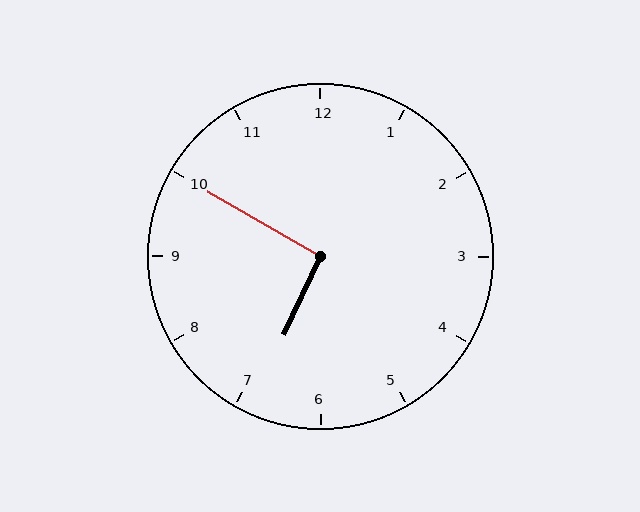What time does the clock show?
6:50.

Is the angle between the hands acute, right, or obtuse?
It is right.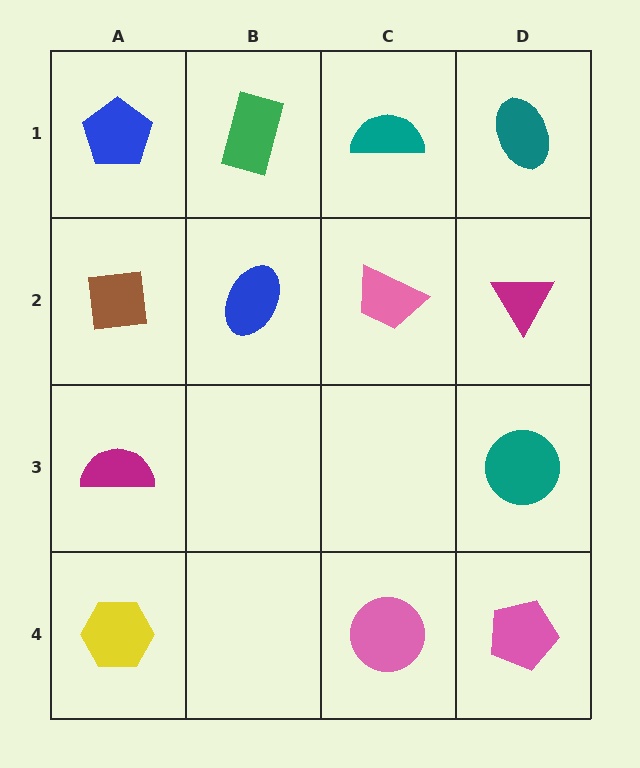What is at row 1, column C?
A teal semicircle.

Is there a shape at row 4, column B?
No, that cell is empty.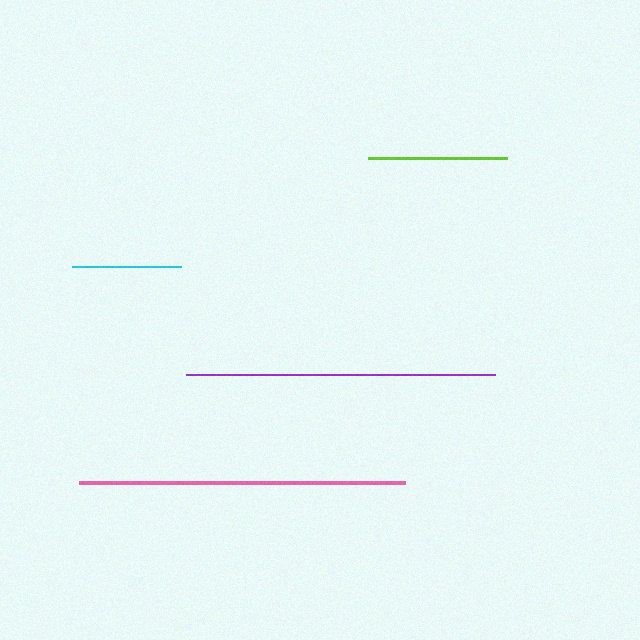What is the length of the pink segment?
The pink segment is approximately 326 pixels long.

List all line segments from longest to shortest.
From longest to shortest: pink, purple, lime, cyan.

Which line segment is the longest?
The pink line is the longest at approximately 326 pixels.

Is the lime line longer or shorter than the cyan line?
The lime line is longer than the cyan line.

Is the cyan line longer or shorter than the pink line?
The pink line is longer than the cyan line.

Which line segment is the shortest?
The cyan line is the shortest at approximately 109 pixels.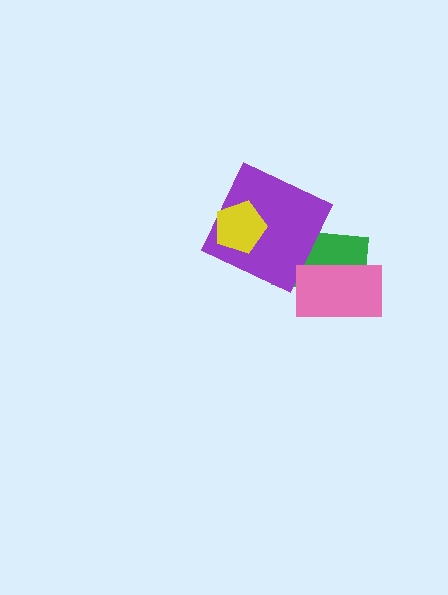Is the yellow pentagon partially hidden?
No, no other shape covers it.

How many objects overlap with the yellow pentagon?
1 object overlaps with the yellow pentagon.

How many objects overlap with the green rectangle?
2 objects overlap with the green rectangle.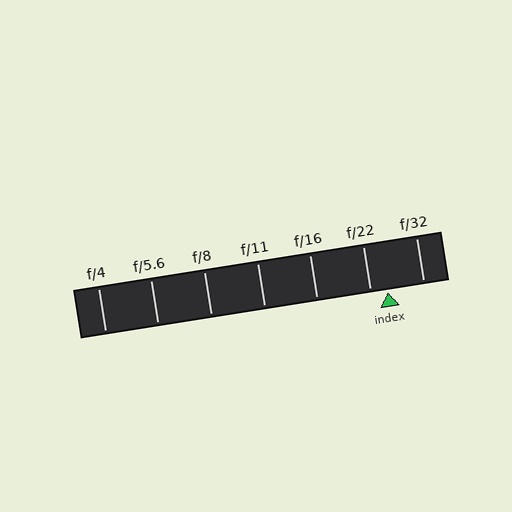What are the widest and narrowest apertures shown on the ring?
The widest aperture shown is f/4 and the narrowest is f/32.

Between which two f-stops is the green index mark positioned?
The index mark is between f/22 and f/32.